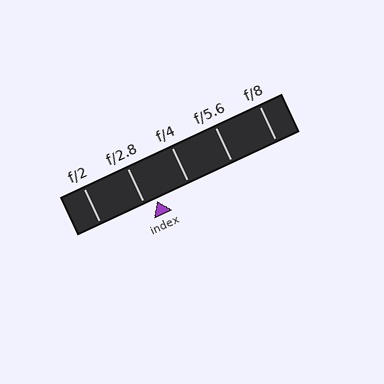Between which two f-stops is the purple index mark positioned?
The index mark is between f/2.8 and f/4.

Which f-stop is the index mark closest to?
The index mark is closest to f/2.8.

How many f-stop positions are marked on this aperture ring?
There are 5 f-stop positions marked.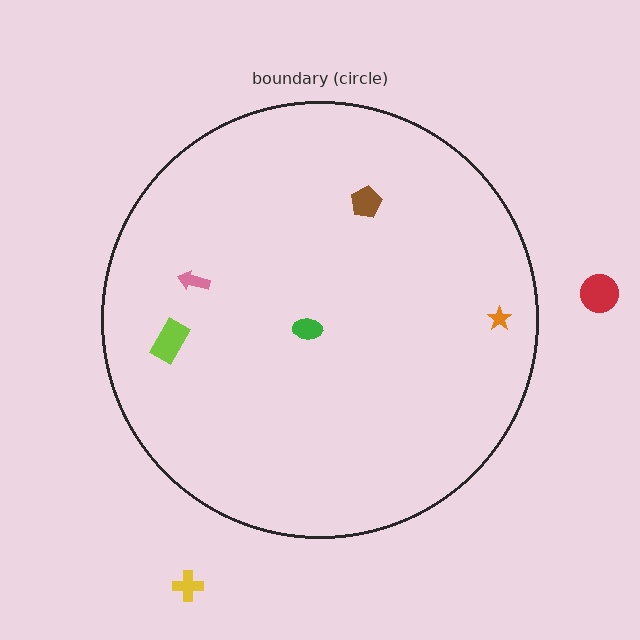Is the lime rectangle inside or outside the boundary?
Inside.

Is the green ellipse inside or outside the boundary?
Inside.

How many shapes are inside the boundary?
5 inside, 2 outside.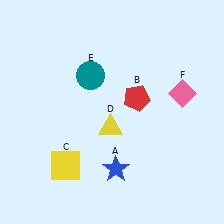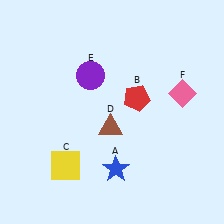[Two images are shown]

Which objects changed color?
D changed from yellow to brown. E changed from teal to purple.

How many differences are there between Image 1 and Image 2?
There are 2 differences between the two images.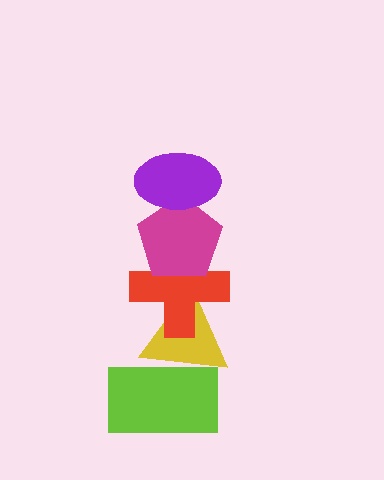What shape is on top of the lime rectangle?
The yellow triangle is on top of the lime rectangle.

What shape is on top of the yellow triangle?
The red cross is on top of the yellow triangle.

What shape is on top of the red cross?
The magenta pentagon is on top of the red cross.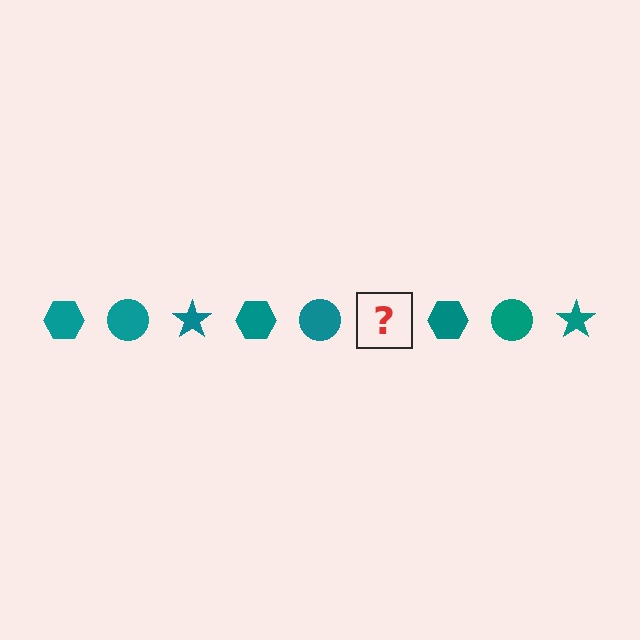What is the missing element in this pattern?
The missing element is a teal star.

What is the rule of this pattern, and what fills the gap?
The rule is that the pattern cycles through hexagon, circle, star shapes in teal. The gap should be filled with a teal star.